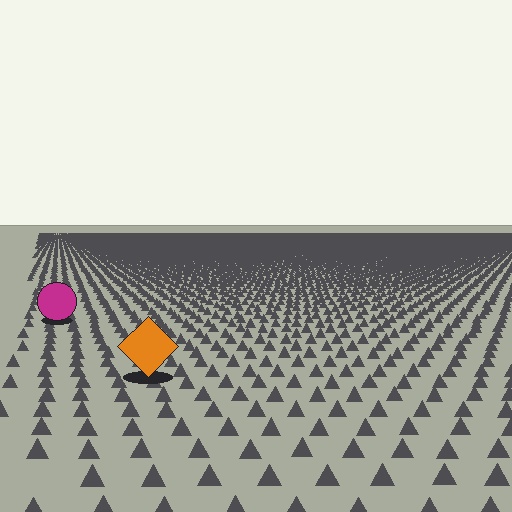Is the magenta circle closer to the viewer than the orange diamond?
No. The orange diamond is closer — you can tell from the texture gradient: the ground texture is coarser near it.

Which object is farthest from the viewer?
The magenta circle is farthest from the viewer. It appears smaller and the ground texture around it is denser.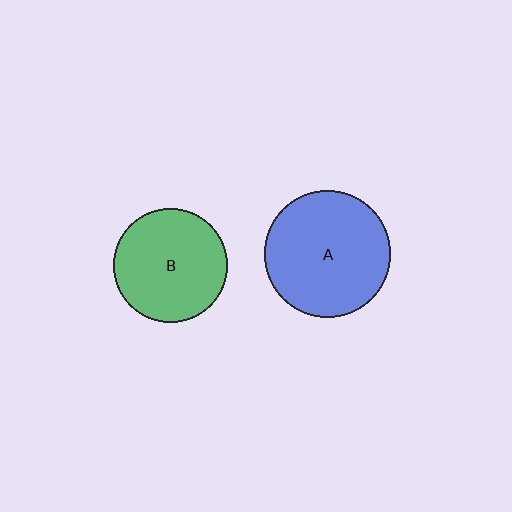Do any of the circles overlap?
No, none of the circles overlap.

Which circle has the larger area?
Circle A (blue).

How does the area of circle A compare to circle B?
Approximately 1.2 times.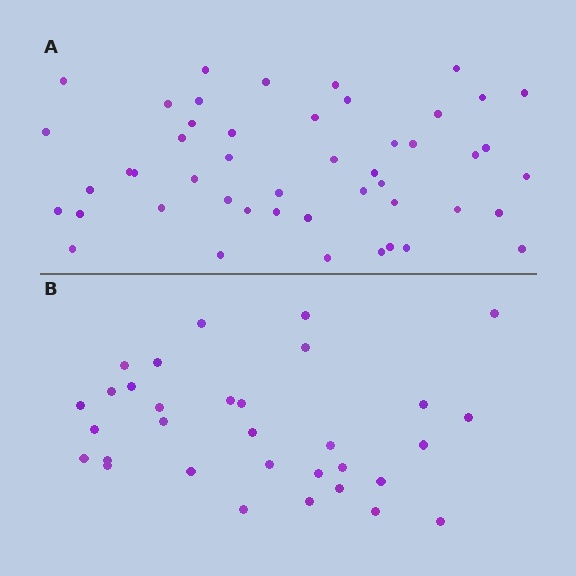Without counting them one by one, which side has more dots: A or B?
Region A (the top region) has more dots.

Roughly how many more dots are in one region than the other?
Region A has approximately 15 more dots than region B.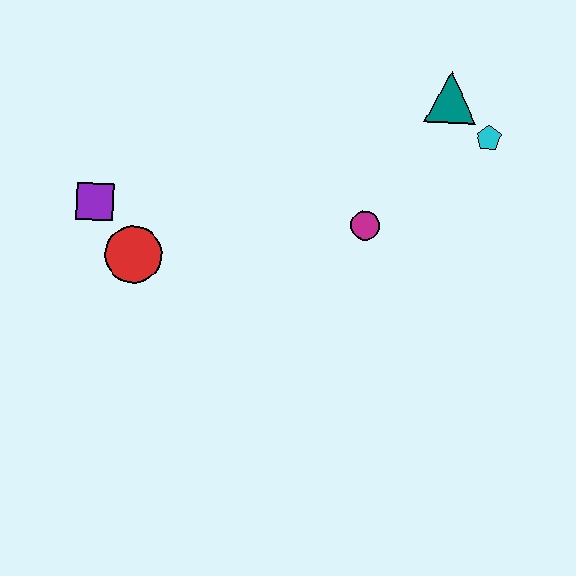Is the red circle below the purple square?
Yes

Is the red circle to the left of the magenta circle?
Yes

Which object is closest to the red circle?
The purple square is closest to the red circle.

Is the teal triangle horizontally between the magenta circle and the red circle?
No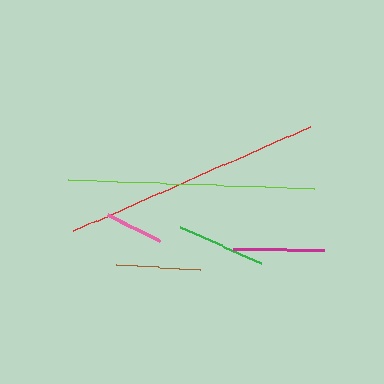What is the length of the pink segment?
The pink segment is approximately 60 pixels long.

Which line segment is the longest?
The red line is the longest at approximately 258 pixels.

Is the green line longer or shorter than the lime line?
The lime line is longer than the green line.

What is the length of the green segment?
The green segment is approximately 88 pixels long.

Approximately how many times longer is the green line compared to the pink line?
The green line is approximately 1.5 times the length of the pink line.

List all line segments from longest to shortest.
From longest to shortest: red, lime, magenta, green, brown, pink.